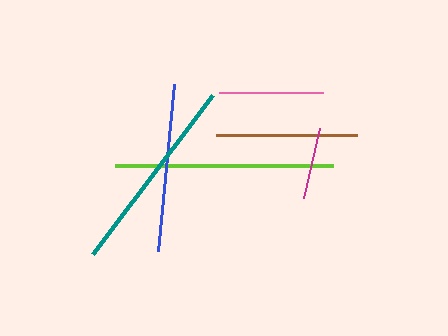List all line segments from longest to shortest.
From longest to shortest: lime, teal, blue, brown, pink, magenta.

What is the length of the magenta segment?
The magenta segment is approximately 71 pixels long.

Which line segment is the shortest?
The magenta line is the shortest at approximately 71 pixels.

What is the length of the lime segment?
The lime segment is approximately 218 pixels long.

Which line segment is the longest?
The lime line is the longest at approximately 218 pixels.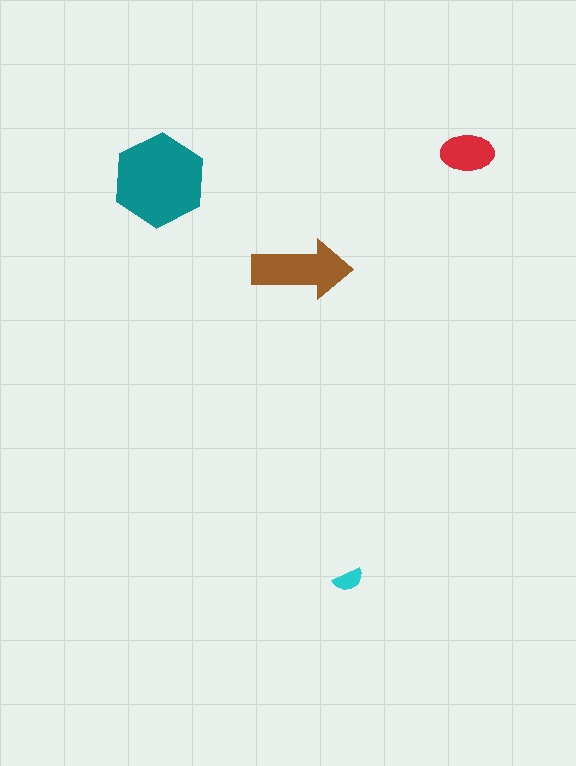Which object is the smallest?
The cyan semicircle.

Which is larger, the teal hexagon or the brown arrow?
The teal hexagon.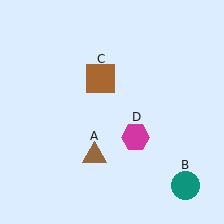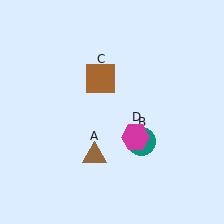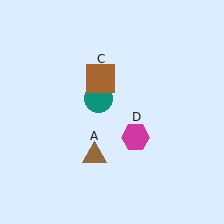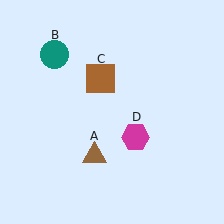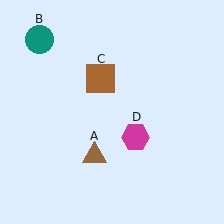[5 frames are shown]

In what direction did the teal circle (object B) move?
The teal circle (object B) moved up and to the left.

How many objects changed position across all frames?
1 object changed position: teal circle (object B).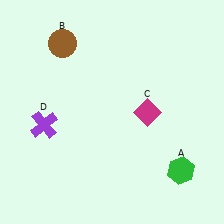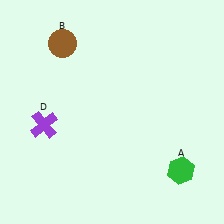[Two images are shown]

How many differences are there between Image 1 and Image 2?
There is 1 difference between the two images.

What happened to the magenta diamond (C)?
The magenta diamond (C) was removed in Image 2. It was in the bottom-right area of Image 1.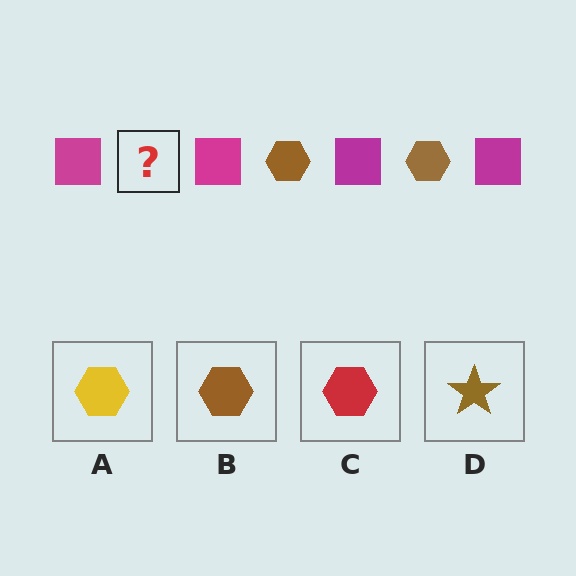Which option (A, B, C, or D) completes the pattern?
B.